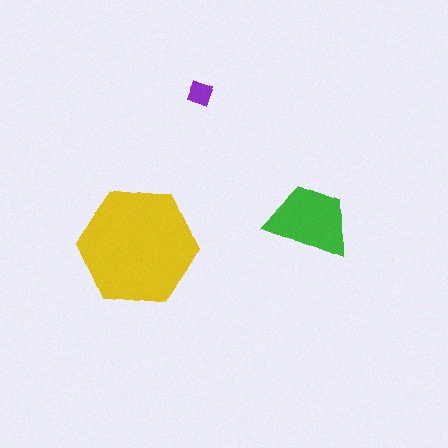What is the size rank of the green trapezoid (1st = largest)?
2nd.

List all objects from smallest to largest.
The purple diamond, the green trapezoid, the yellow hexagon.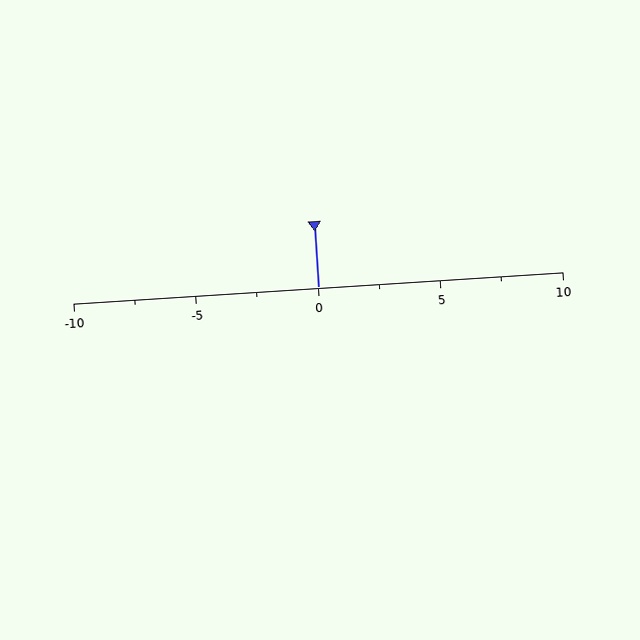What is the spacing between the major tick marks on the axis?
The major ticks are spaced 5 apart.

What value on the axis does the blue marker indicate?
The marker indicates approximately 0.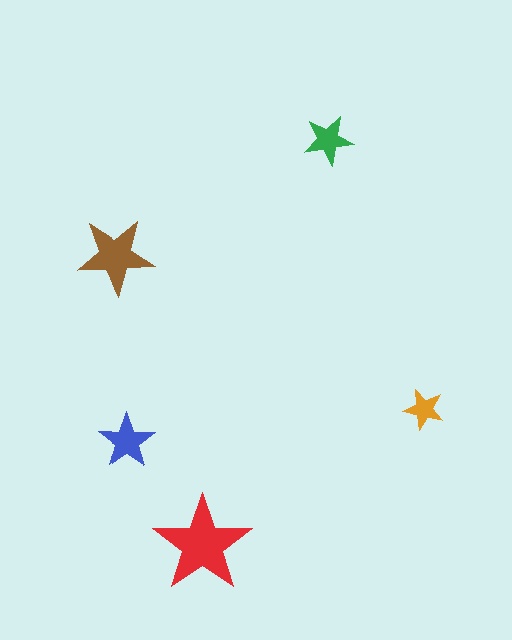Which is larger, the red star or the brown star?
The red one.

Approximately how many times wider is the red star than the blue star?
About 1.5 times wider.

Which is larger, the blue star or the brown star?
The brown one.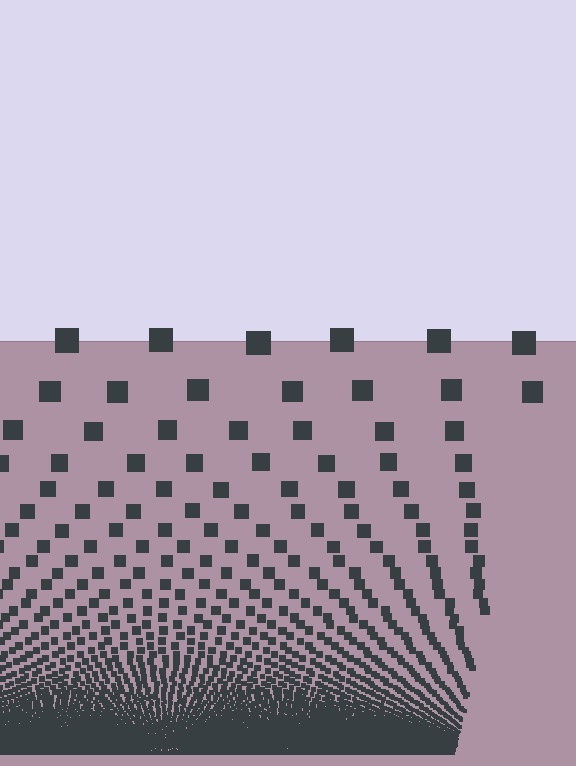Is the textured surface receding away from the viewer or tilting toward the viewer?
The surface appears to tilt toward the viewer. Texture elements get larger and sparser toward the top.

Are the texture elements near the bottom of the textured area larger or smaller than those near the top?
Smaller. The gradient is inverted — elements near the bottom are smaller and denser.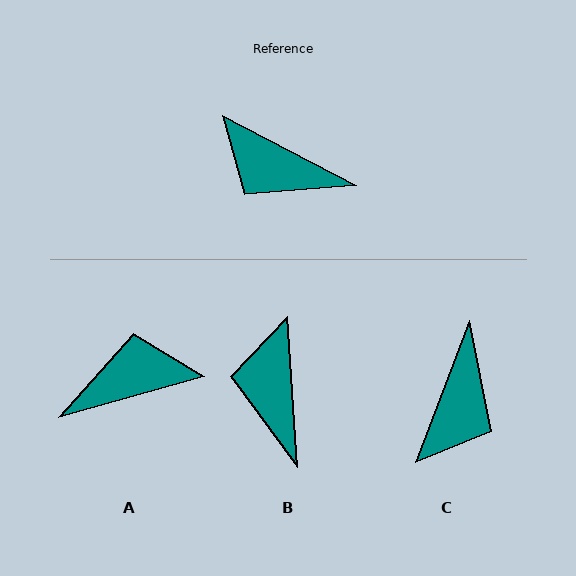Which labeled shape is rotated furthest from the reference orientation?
A, about 136 degrees away.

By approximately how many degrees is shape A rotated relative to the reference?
Approximately 136 degrees clockwise.